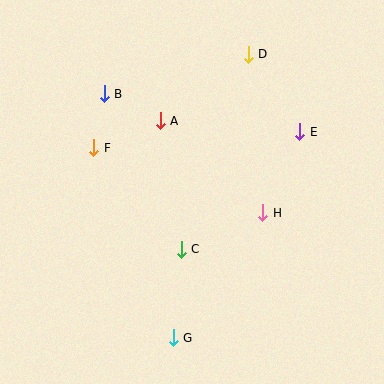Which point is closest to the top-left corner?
Point B is closest to the top-left corner.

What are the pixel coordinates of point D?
Point D is at (248, 54).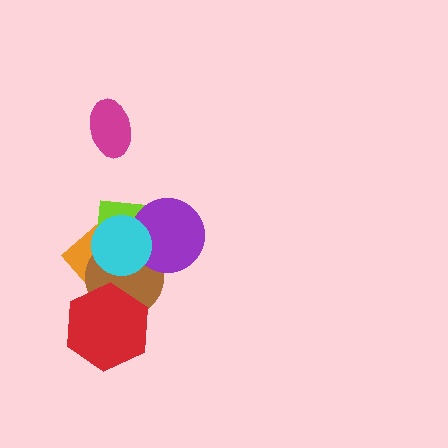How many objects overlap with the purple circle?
3 objects overlap with the purple circle.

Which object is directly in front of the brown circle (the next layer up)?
The purple circle is directly in front of the brown circle.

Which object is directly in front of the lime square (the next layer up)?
The brown circle is directly in front of the lime square.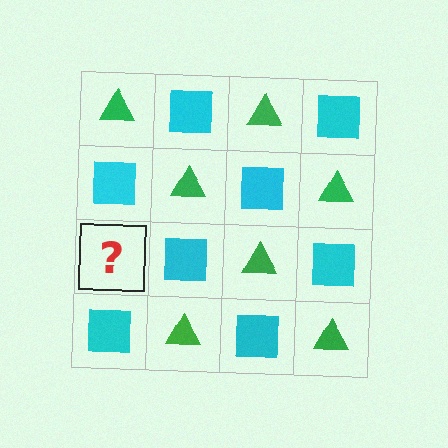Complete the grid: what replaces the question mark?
The question mark should be replaced with a green triangle.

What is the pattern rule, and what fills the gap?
The rule is that it alternates green triangle and cyan square in a checkerboard pattern. The gap should be filled with a green triangle.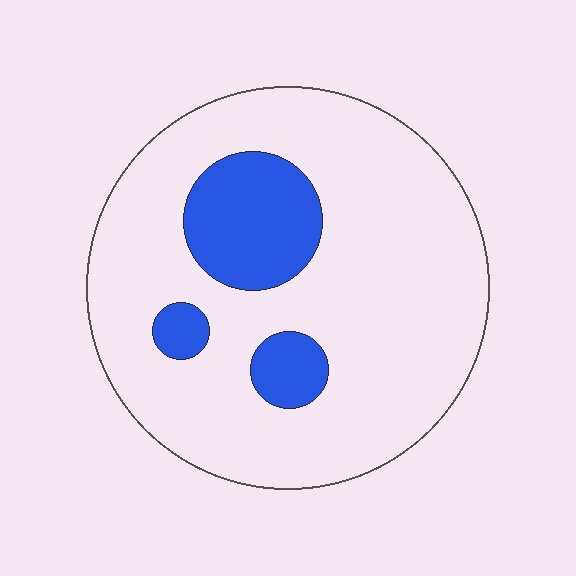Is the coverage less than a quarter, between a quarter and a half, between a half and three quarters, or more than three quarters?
Less than a quarter.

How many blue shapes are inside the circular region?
3.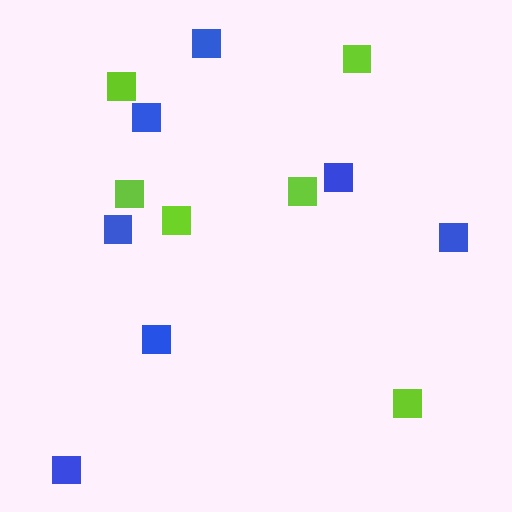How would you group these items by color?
There are 2 groups: one group of lime squares (6) and one group of blue squares (7).